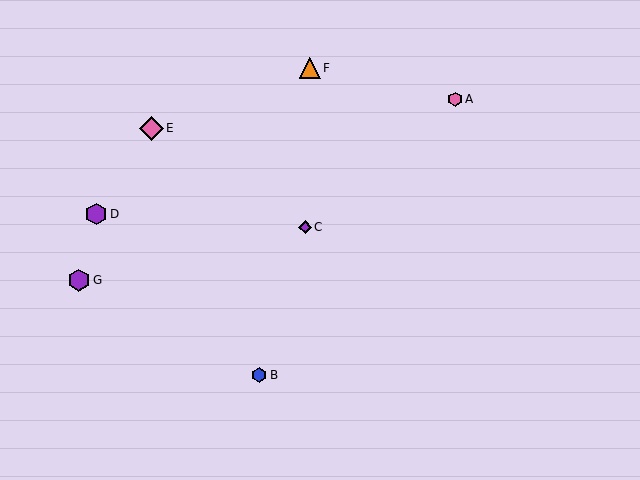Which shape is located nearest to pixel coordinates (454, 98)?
The pink hexagon (labeled A) at (455, 99) is nearest to that location.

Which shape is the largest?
The pink diamond (labeled E) is the largest.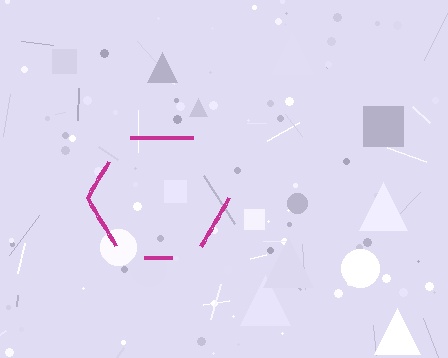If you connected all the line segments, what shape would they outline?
They would outline a hexagon.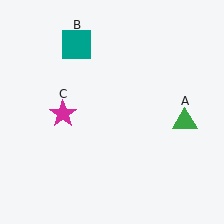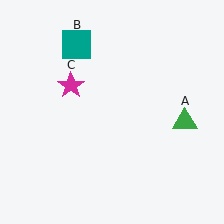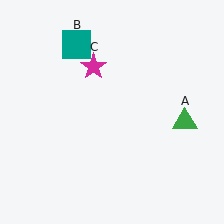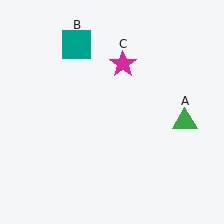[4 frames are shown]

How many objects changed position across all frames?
1 object changed position: magenta star (object C).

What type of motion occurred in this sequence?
The magenta star (object C) rotated clockwise around the center of the scene.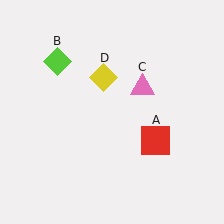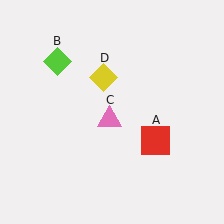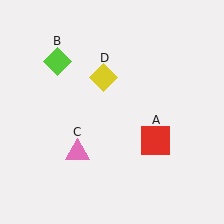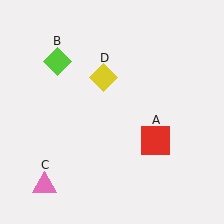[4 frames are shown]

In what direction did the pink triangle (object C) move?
The pink triangle (object C) moved down and to the left.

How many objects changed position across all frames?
1 object changed position: pink triangle (object C).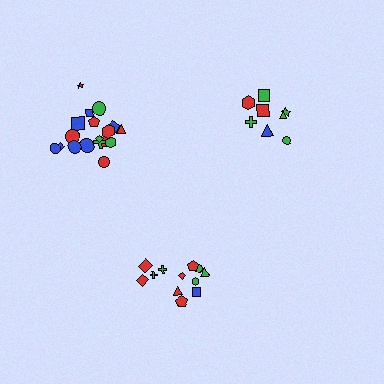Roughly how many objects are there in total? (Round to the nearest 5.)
Roughly 40 objects in total.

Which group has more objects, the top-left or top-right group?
The top-left group.